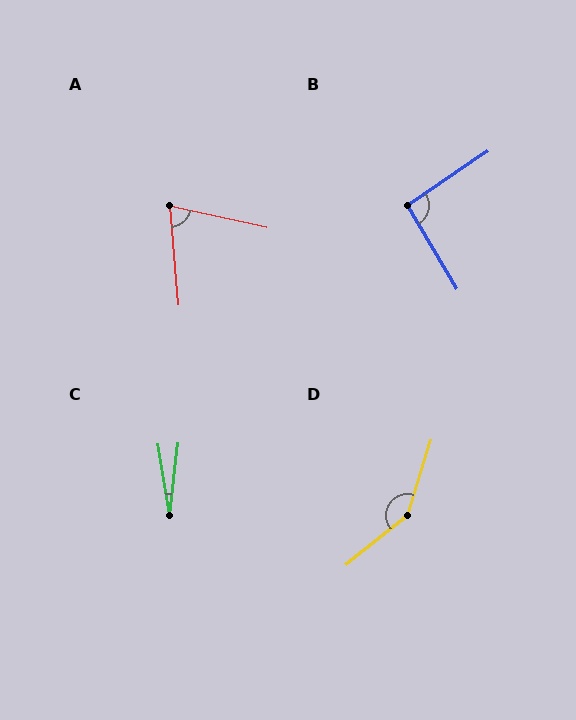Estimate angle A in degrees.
Approximately 72 degrees.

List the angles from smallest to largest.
C (15°), A (72°), B (93°), D (146°).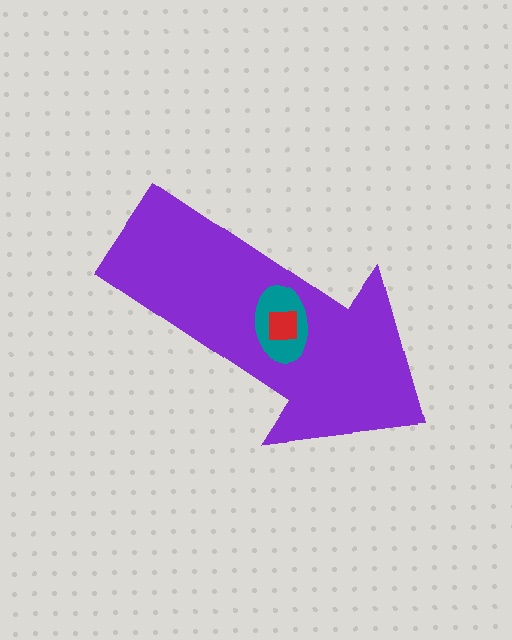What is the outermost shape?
The purple arrow.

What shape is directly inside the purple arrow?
The teal ellipse.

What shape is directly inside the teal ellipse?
The red square.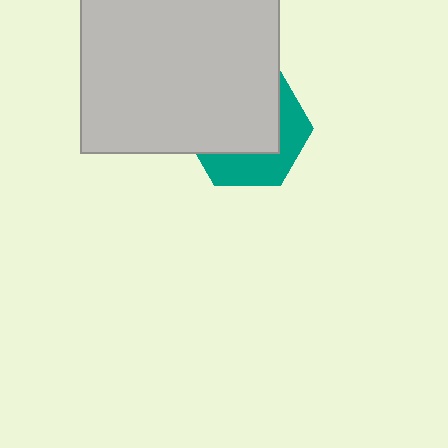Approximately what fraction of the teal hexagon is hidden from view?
Roughly 61% of the teal hexagon is hidden behind the light gray square.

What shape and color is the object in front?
The object in front is a light gray square.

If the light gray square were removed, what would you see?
You would see the complete teal hexagon.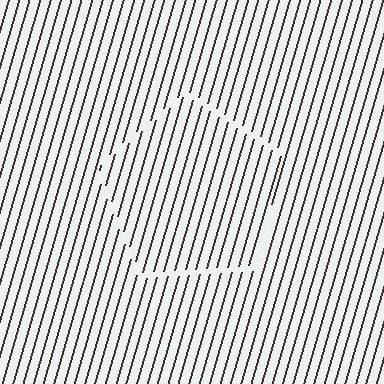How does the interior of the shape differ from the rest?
The interior of the shape contains the same grating, shifted by half a period — the contour is defined by the phase discontinuity where line-ends from the inner and outer gratings abut.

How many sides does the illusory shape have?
5 sides — the line-ends trace a pentagon.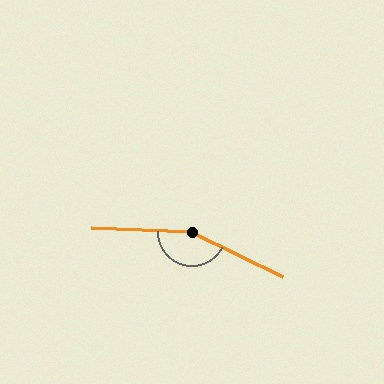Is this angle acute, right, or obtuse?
It is obtuse.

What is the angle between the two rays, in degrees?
Approximately 156 degrees.